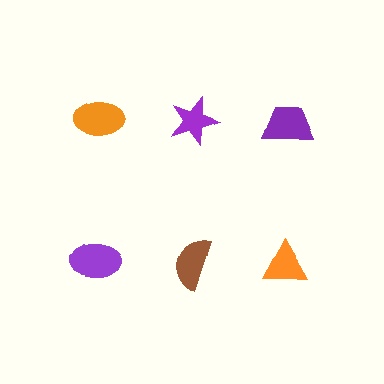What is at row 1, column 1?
An orange ellipse.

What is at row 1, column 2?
A purple star.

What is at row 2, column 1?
A purple ellipse.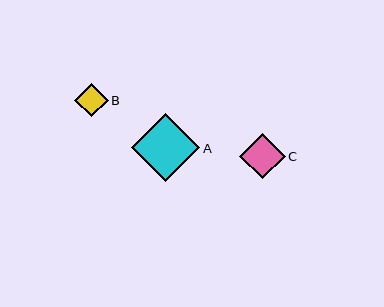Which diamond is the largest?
Diamond A is the largest with a size of approximately 68 pixels.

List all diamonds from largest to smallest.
From largest to smallest: A, C, B.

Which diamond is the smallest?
Diamond B is the smallest with a size of approximately 33 pixels.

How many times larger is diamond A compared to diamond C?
Diamond A is approximately 1.5 times the size of diamond C.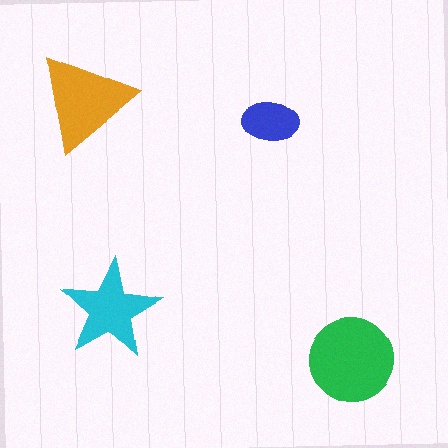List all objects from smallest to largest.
The blue ellipse, the cyan star, the orange triangle, the green circle.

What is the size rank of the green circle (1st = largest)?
1st.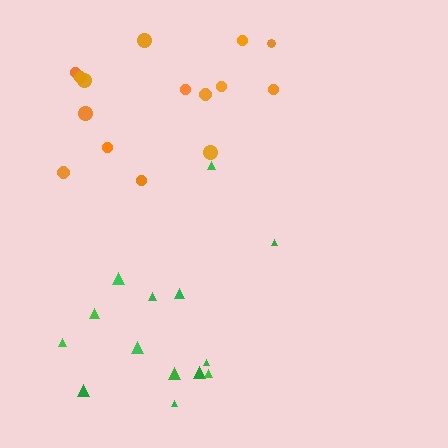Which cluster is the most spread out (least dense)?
Orange.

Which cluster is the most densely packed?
Green.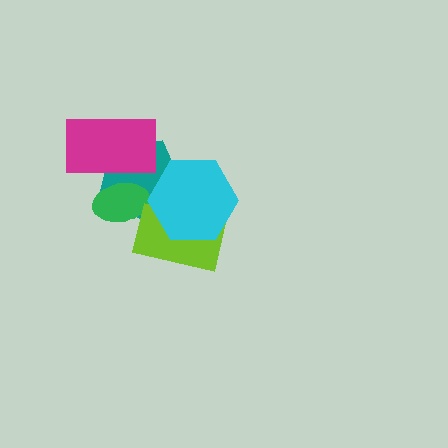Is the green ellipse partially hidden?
Yes, it is partially covered by another shape.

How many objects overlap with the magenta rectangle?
2 objects overlap with the magenta rectangle.